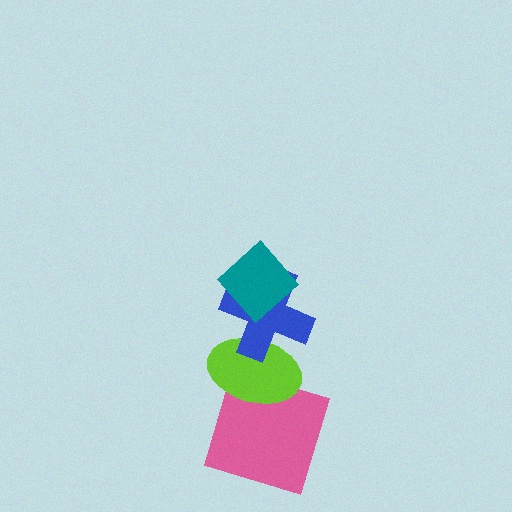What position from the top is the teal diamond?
The teal diamond is 1st from the top.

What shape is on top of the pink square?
The lime ellipse is on top of the pink square.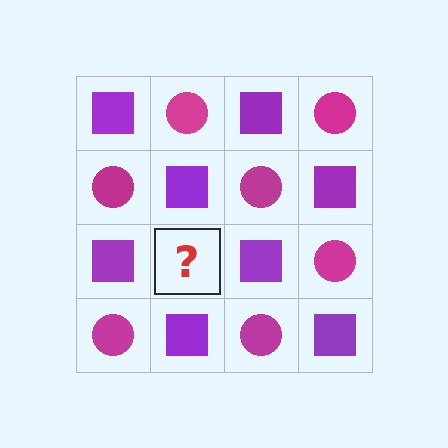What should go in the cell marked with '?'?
The missing cell should contain a magenta circle.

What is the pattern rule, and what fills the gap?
The rule is that it alternates purple square and magenta circle in a checkerboard pattern. The gap should be filled with a magenta circle.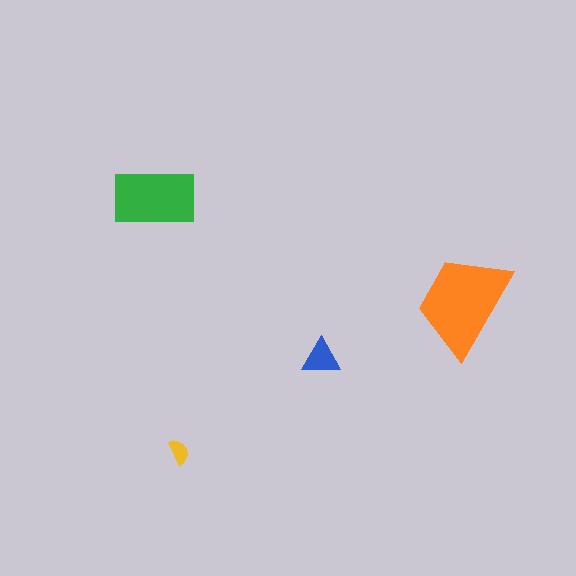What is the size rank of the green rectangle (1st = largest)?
2nd.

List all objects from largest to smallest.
The orange trapezoid, the green rectangle, the blue triangle, the yellow semicircle.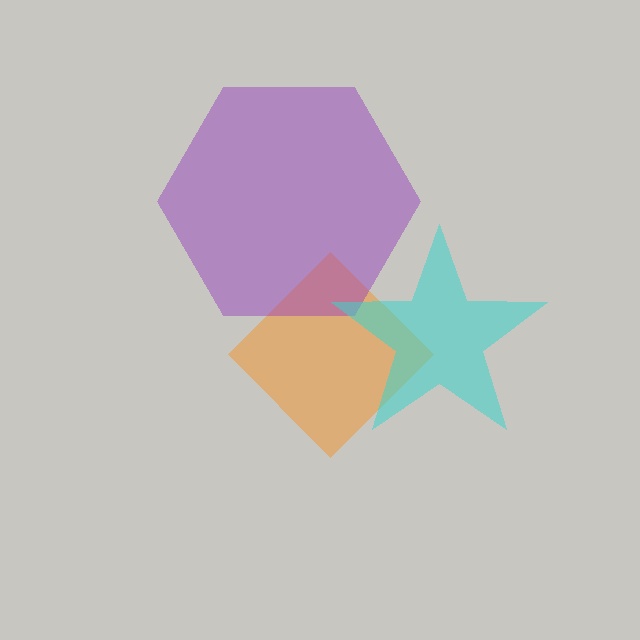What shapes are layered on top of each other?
The layered shapes are: an orange diamond, a purple hexagon, a cyan star.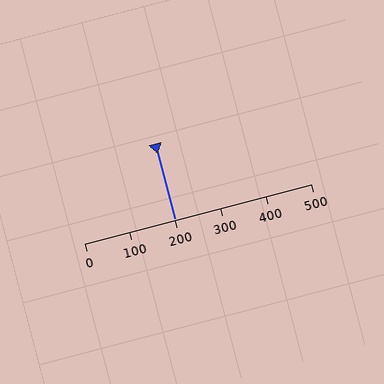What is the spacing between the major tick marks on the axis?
The major ticks are spaced 100 apart.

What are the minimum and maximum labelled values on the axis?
The axis runs from 0 to 500.